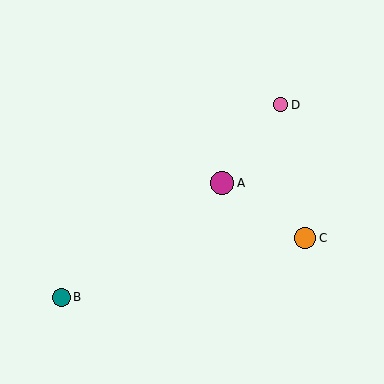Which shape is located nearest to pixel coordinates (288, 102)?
The pink circle (labeled D) at (281, 105) is nearest to that location.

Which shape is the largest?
The magenta circle (labeled A) is the largest.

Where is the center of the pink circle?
The center of the pink circle is at (281, 105).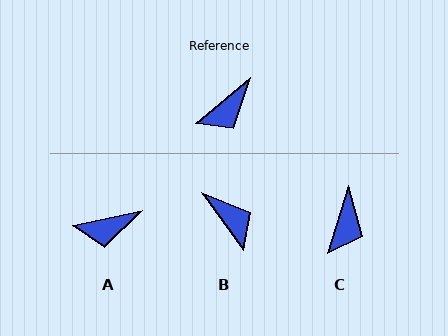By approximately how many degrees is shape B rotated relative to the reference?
Approximately 86 degrees counter-clockwise.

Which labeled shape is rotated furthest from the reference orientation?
B, about 86 degrees away.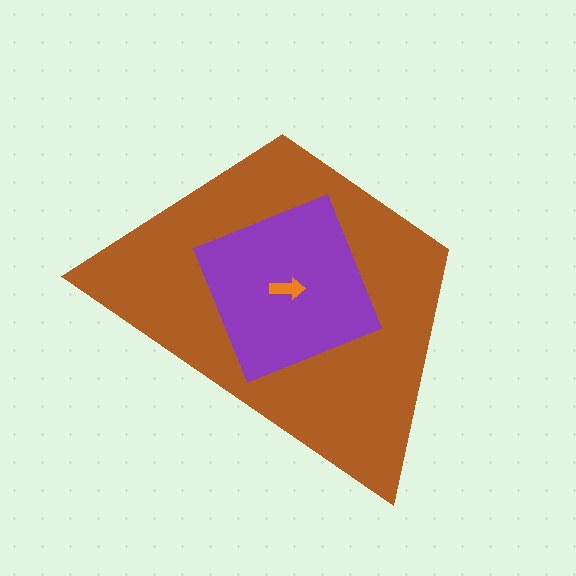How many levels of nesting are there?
3.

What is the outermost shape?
The brown trapezoid.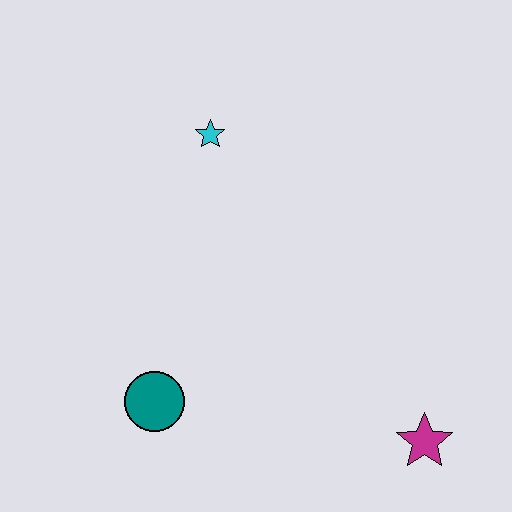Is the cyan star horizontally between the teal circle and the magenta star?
Yes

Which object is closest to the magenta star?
The teal circle is closest to the magenta star.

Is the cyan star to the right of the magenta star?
No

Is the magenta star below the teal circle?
Yes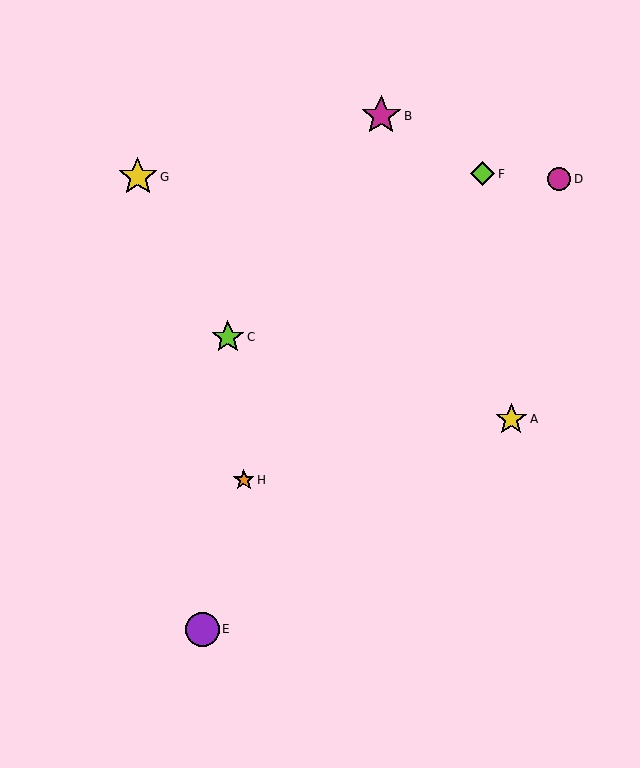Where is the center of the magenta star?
The center of the magenta star is at (381, 116).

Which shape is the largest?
The magenta star (labeled B) is the largest.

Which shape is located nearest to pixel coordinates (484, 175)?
The lime diamond (labeled F) at (482, 174) is nearest to that location.